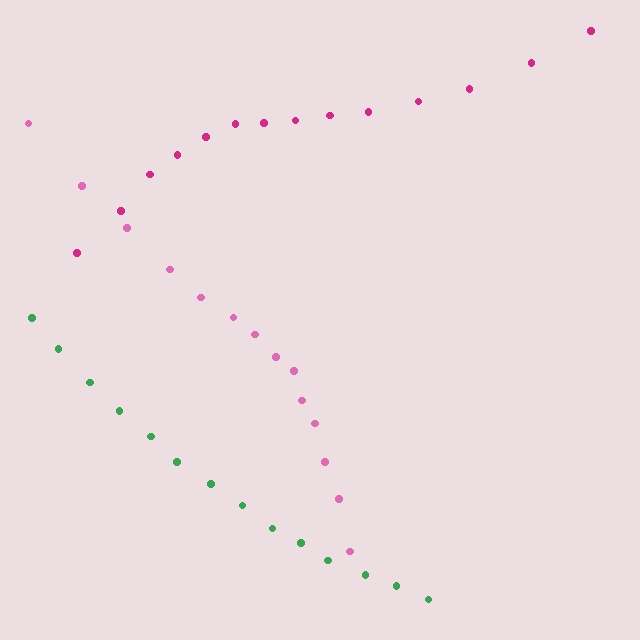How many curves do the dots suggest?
There are 3 distinct paths.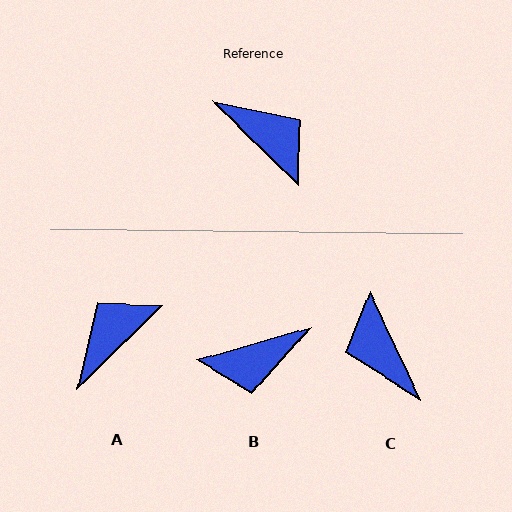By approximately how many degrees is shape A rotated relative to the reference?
Approximately 89 degrees counter-clockwise.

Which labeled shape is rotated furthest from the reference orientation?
C, about 160 degrees away.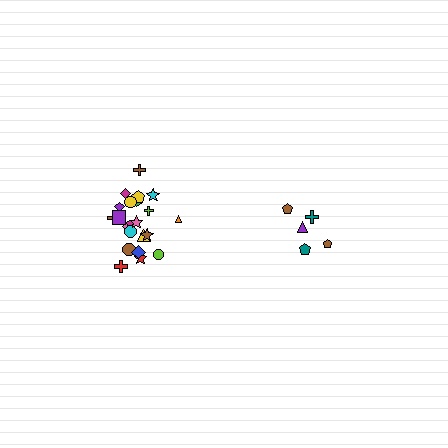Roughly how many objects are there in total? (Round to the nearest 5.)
Roughly 25 objects in total.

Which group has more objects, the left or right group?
The left group.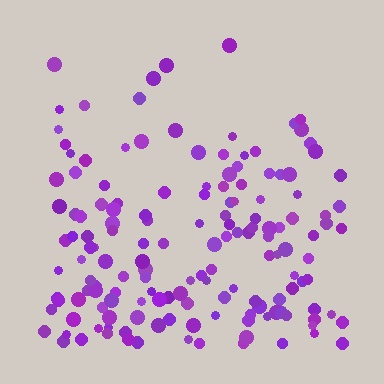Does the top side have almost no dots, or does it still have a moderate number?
Still a moderate number, just noticeably fewer than the bottom.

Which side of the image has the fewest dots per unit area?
The top.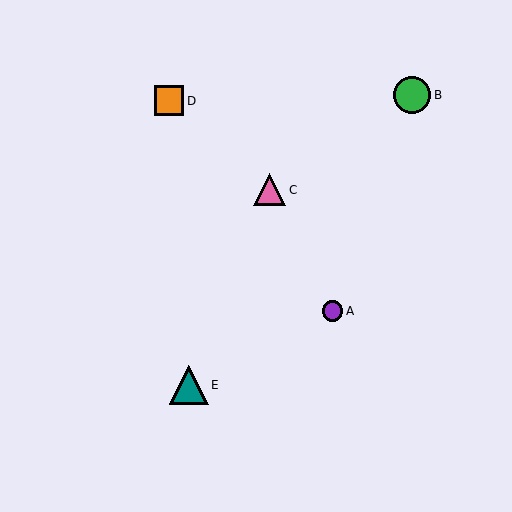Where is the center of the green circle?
The center of the green circle is at (412, 95).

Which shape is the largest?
The teal triangle (labeled E) is the largest.